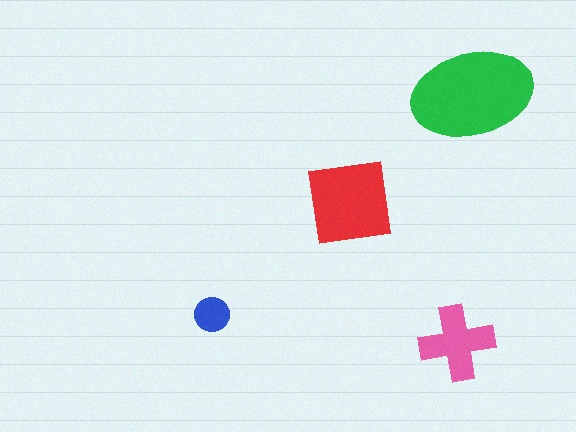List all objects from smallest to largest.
The blue circle, the pink cross, the red square, the green ellipse.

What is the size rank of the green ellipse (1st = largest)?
1st.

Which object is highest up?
The green ellipse is topmost.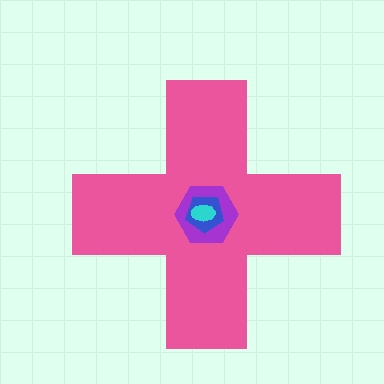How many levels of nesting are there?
4.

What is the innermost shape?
The cyan ellipse.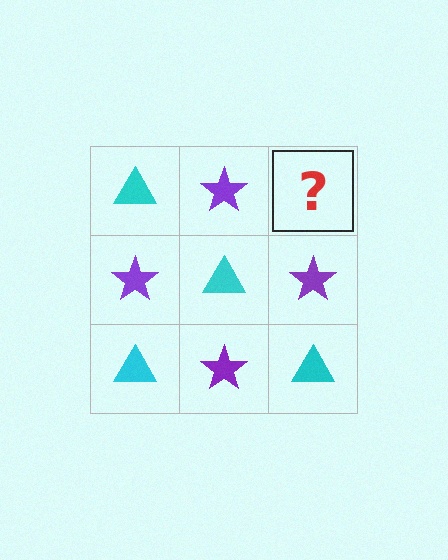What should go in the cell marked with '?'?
The missing cell should contain a cyan triangle.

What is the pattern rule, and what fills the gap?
The rule is that it alternates cyan triangle and purple star in a checkerboard pattern. The gap should be filled with a cyan triangle.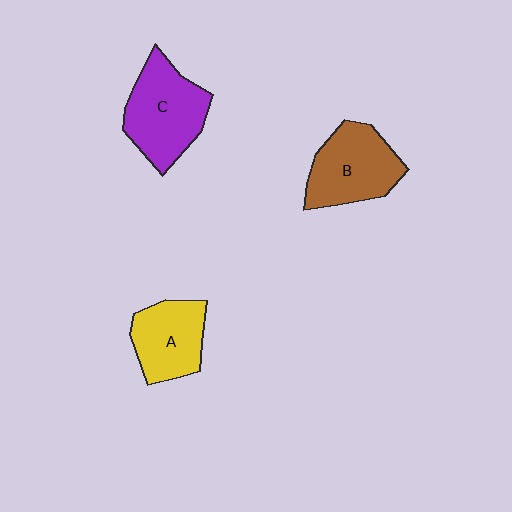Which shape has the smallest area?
Shape A (yellow).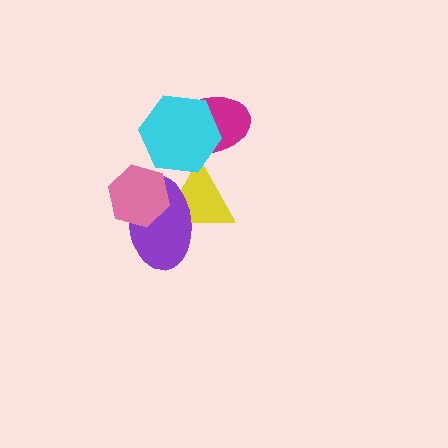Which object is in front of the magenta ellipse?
The cyan hexagon is in front of the magenta ellipse.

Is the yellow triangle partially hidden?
Yes, it is partially covered by another shape.